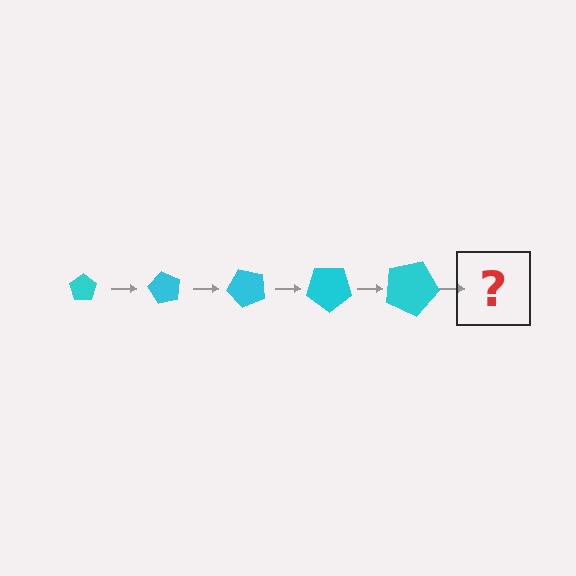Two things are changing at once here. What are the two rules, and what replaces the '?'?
The two rules are that the pentagon grows larger each step and it rotates 60 degrees each step. The '?' should be a pentagon, larger than the previous one and rotated 300 degrees from the start.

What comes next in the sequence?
The next element should be a pentagon, larger than the previous one and rotated 300 degrees from the start.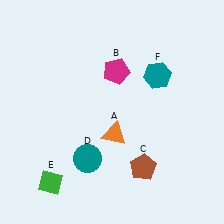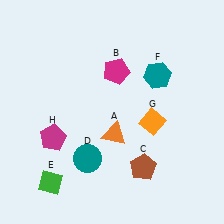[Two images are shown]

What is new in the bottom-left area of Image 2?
A magenta pentagon (H) was added in the bottom-left area of Image 2.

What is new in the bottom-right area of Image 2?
An orange diamond (G) was added in the bottom-right area of Image 2.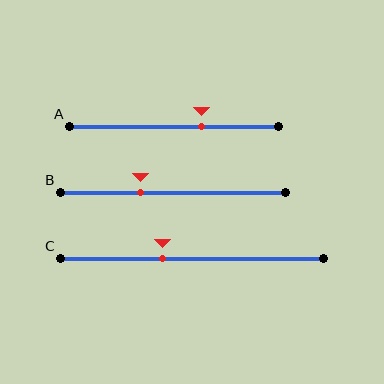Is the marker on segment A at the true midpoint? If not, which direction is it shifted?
No, the marker on segment A is shifted to the right by about 13% of the segment length.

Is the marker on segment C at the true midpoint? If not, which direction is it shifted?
No, the marker on segment C is shifted to the left by about 11% of the segment length.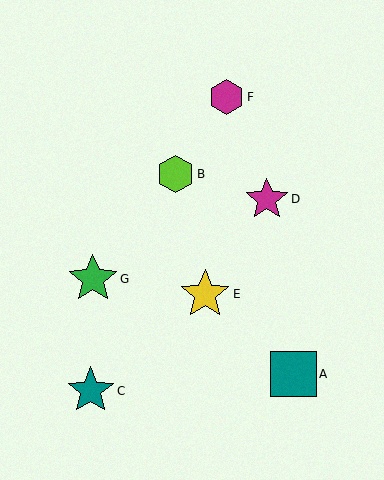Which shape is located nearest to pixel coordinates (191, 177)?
The lime hexagon (labeled B) at (176, 174) is nearest to that location.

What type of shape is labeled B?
Shape B is a lime hexagon.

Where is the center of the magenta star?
The center of the magenta star is at (267, 199).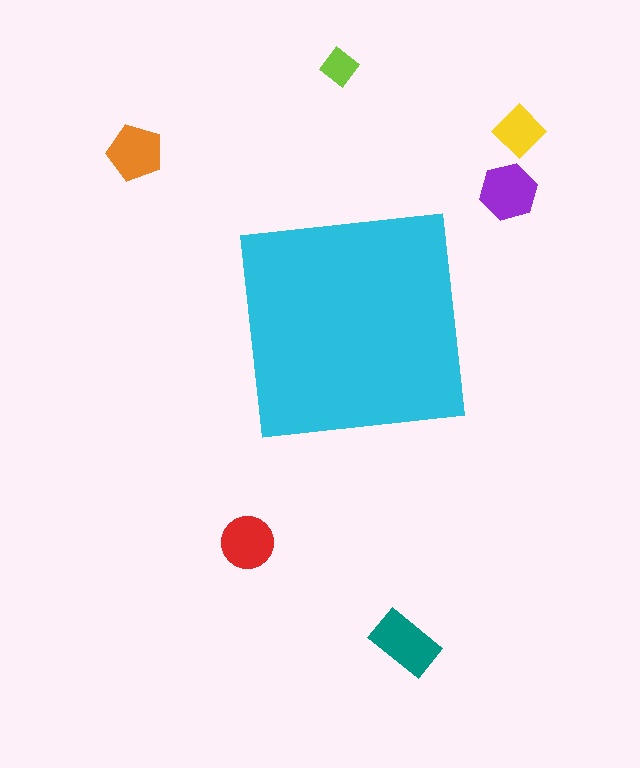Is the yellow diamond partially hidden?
No, the yellow diamond is fully visible.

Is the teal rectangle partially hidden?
No, the teal rectangle is fully visible.